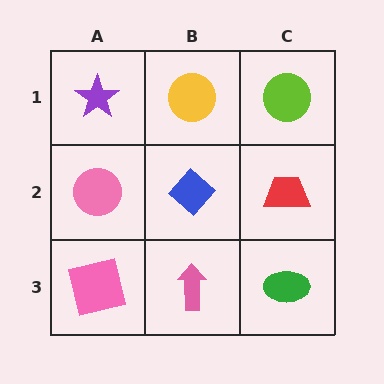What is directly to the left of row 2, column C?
A blue diamond.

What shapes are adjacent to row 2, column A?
A purple star (row 1, column A), a pink square (row 3, column A), a blue diamond (row 2, column B).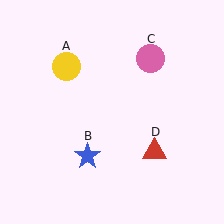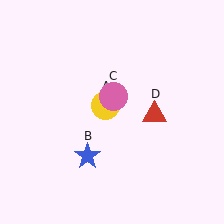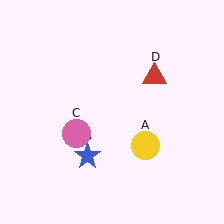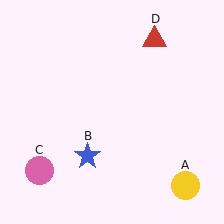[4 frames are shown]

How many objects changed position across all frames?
3 objects changed position: yellow circle (object A), pink circle (object C), red triangle (object D).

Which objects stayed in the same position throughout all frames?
Blue star (object B) remained stationary.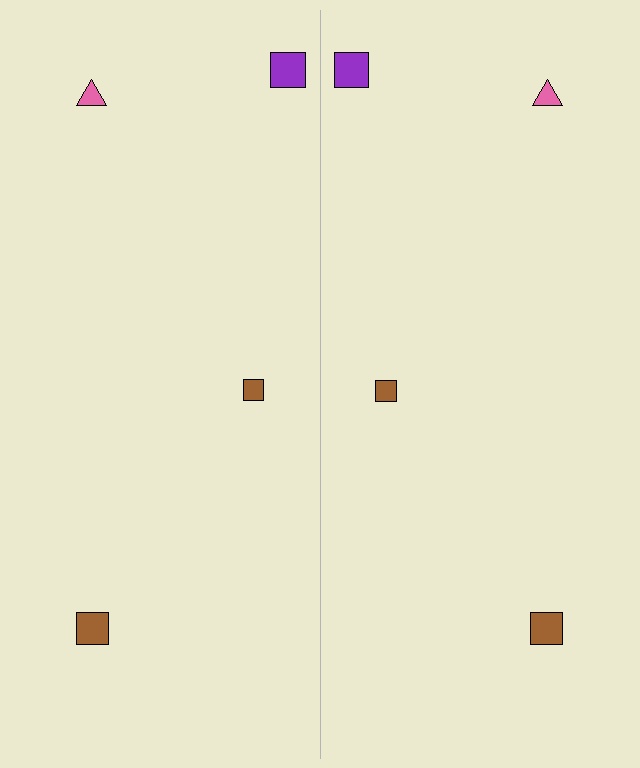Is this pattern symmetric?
Yes, this pattern has bilateral (reflection) symmetry.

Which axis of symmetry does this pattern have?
The pattern has a vertical axis of symmetry running through the center of the image.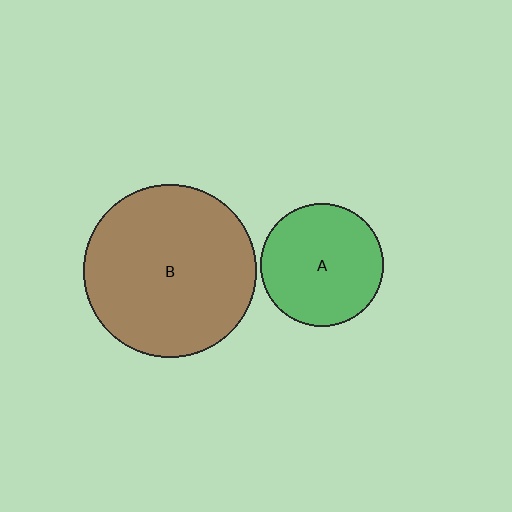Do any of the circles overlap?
No, none of the circles overlap.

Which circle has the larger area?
Circle B (brown).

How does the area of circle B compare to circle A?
Approximately 2.0 times.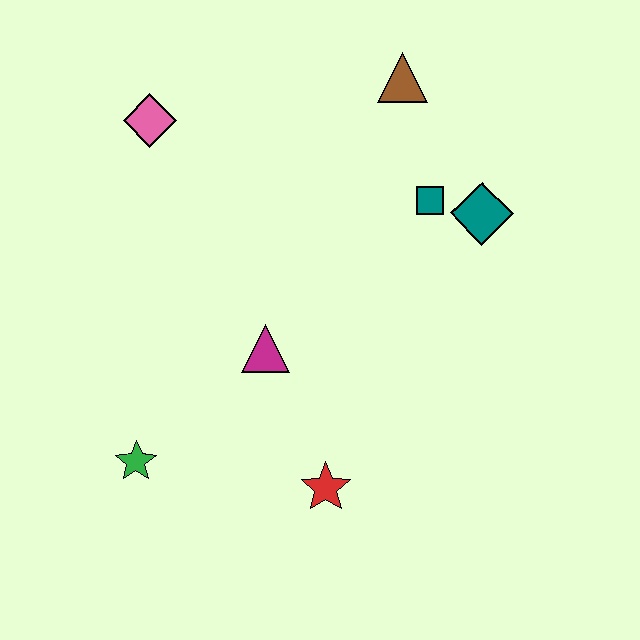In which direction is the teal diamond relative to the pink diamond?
The teal diamond is to the right of the pink diamond.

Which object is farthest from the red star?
The brown triangle is farthest from the red star.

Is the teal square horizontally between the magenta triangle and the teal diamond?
Yes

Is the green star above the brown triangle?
No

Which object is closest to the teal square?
The teal diamond is closest to the teal square.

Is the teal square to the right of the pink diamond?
Yes